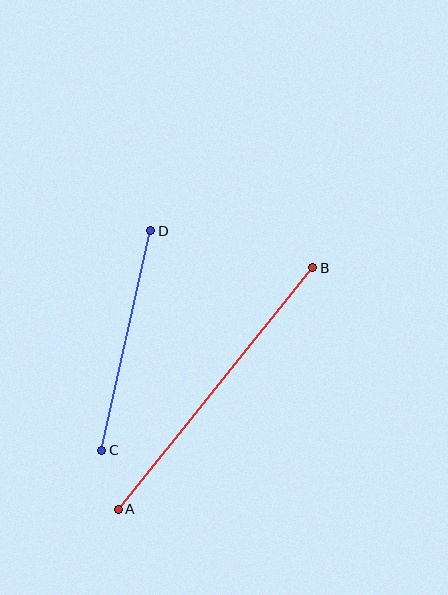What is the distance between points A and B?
The distance is approximately 310 pixels.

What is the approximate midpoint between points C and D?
The midpoint is at approximately (126, 340) pixels.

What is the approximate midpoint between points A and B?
The midpoint is at approximately (216, 388) pixels.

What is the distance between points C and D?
The distance is approximately 225 pixels.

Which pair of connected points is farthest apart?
Points A and B are farthest apart.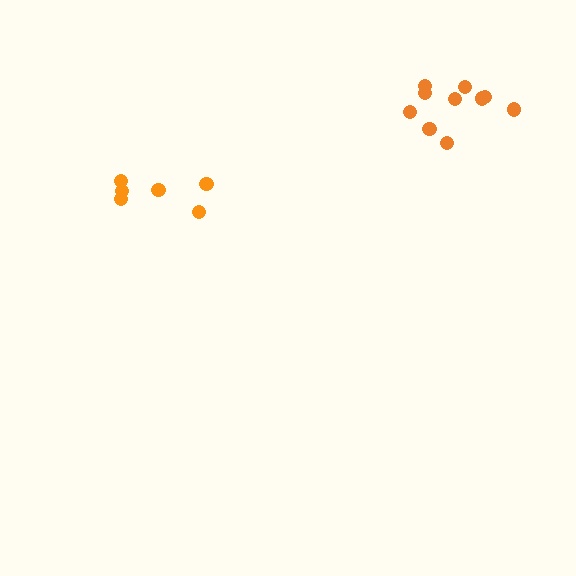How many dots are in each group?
Group 1: 6 dots, Group 2: 10 dots (16 total).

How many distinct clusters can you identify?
There are 2 distinct clusters.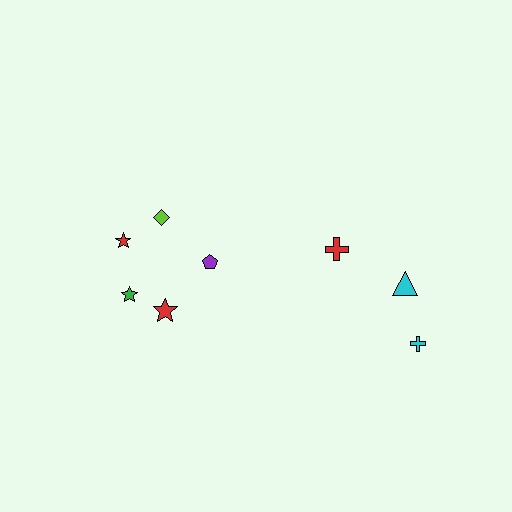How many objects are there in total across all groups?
There are 8 objects.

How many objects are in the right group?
There are 3 objects.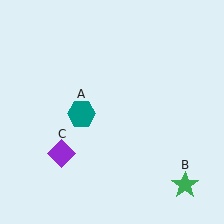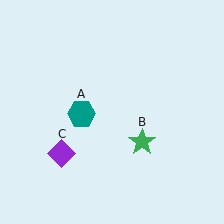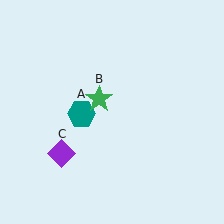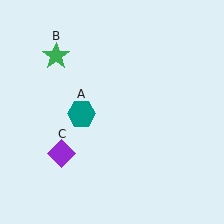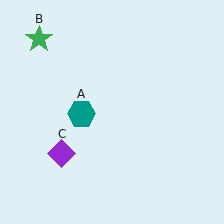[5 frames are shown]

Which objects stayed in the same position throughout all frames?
Teal hexagon (object A) and purple diamond (object C) remained stationary.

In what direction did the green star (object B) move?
The green star (object B) moved up and to the left.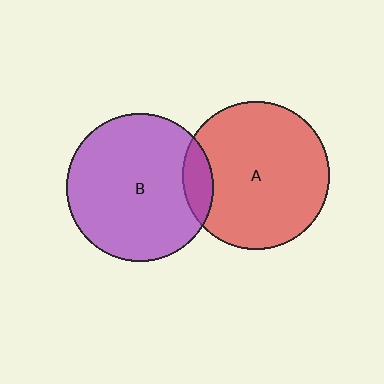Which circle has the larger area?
Circle A (red).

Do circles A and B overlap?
Yes.